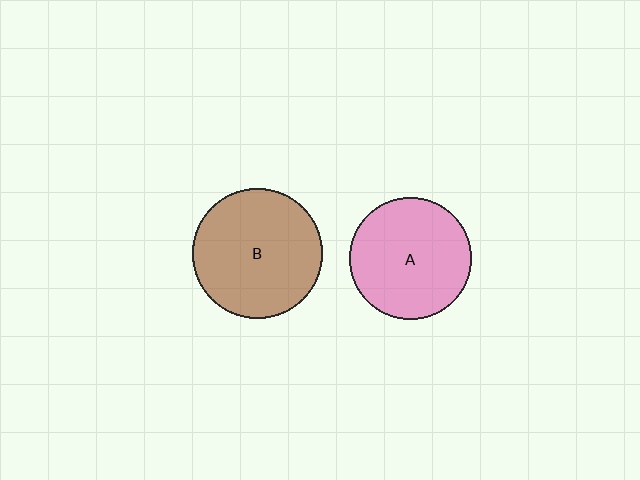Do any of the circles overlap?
No, none of the circles overlap.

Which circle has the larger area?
Circle B (brown).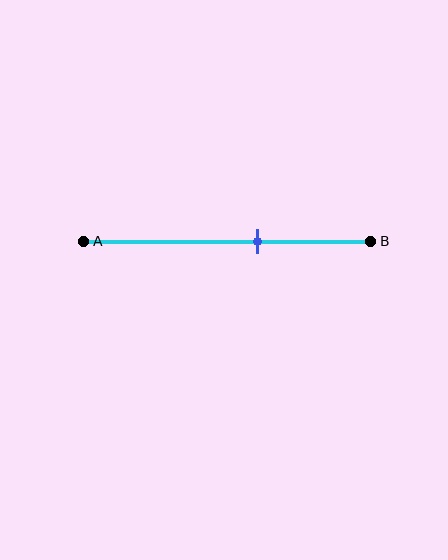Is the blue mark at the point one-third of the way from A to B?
No, the mark is at about 60% from A, not at the 33% one-third point.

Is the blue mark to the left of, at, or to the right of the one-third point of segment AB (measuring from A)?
The blue mark is to the right of the one-third point of segment AB.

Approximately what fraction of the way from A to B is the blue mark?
The blue mark is approximately 60% of the way from A to B.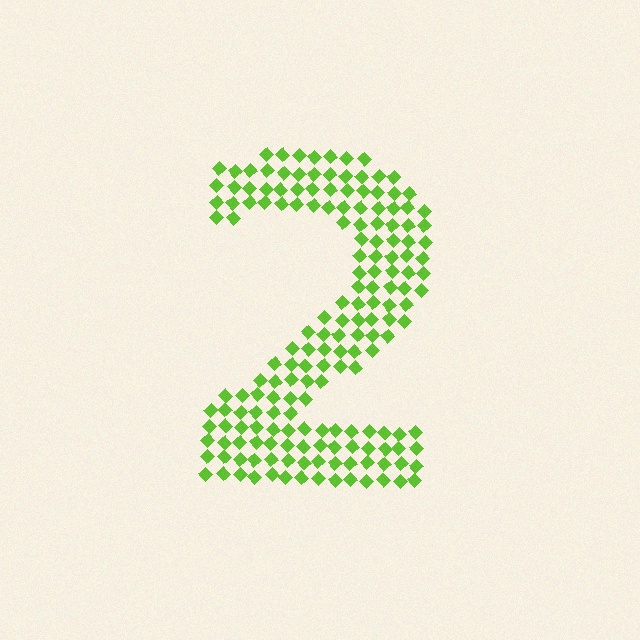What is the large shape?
The large shape is the digit 2.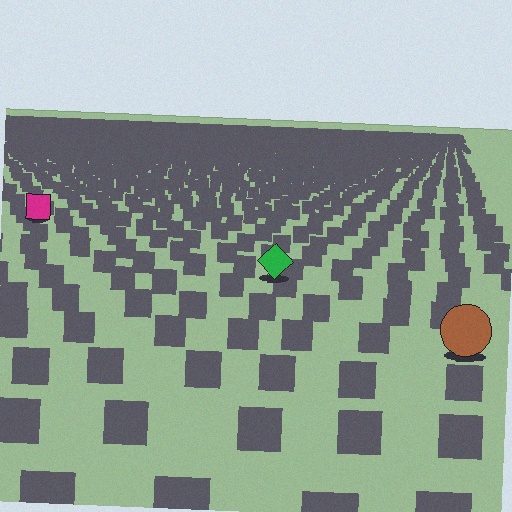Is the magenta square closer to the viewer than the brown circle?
No. The brown circle is closer — you can tell from the texture gradient: the ground texture is coarser near it.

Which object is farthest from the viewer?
The magenta square is farthest from the viewer. It appears smaller and the ground texture around it is denser.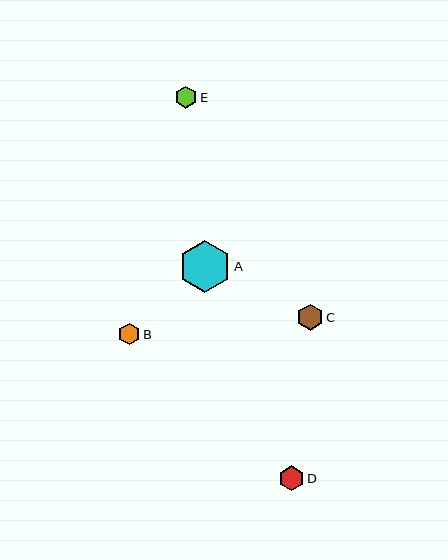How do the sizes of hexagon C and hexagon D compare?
Hexagon C and hexagon D are approximately the same size.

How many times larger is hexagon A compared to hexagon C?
Hexagon A is approximately 2.0 times the size of hexagon C.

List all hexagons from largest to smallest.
From largest to smallest: A, C, D, E, B.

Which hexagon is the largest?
Hexagon A is the largest with a size of approximately 52 pixels.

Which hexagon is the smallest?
Hexagon B is the smallest with a size of approximately 21 pixels.